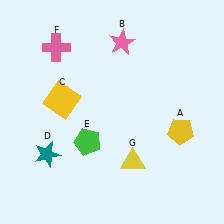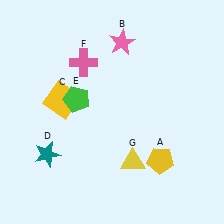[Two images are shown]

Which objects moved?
The objects that moved are: the yellow pentagon (A), the green pentagon (E), the pink cross (F).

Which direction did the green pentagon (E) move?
The green pentagon (E) moved up.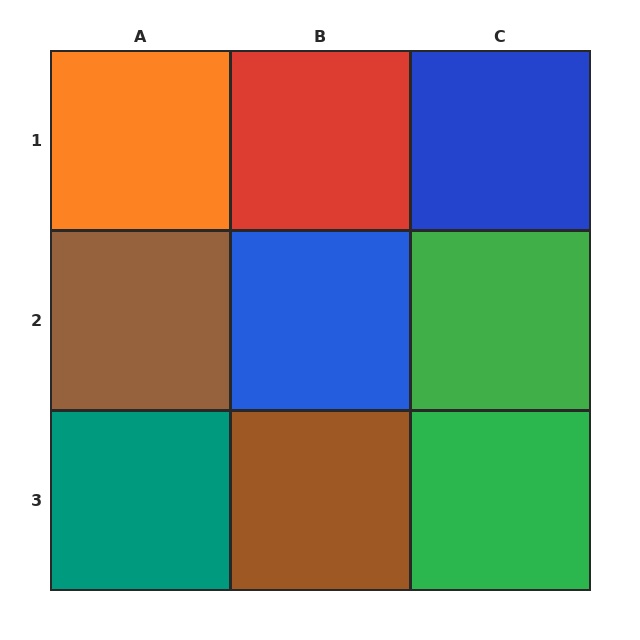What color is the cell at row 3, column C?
Green.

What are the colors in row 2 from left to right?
Brown, blue, green.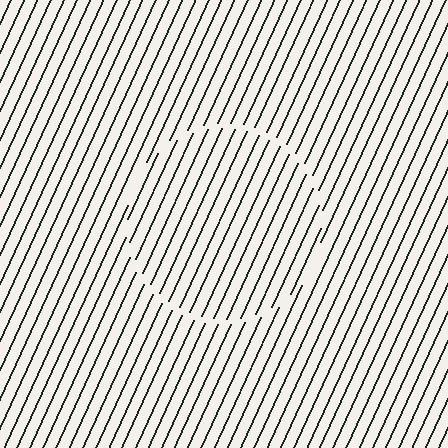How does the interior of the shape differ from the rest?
The interior of the shape contains the same grating, shifted by half a period — the contour is defined by the phase discontinuity where line-ends from the inner and outer gratings abut.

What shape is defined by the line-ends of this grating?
An illusory circle. The interior of the shape contains the same grating, shifted by half a period — the contour is defined by the phase discontinuity where line-ends from the inner and outer gratings abut.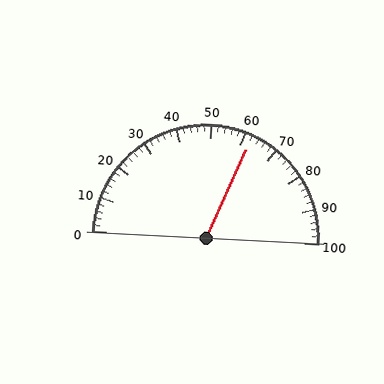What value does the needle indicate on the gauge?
The needle indicates approximately 62.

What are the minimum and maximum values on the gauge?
The gauge ranges from 0 to 100.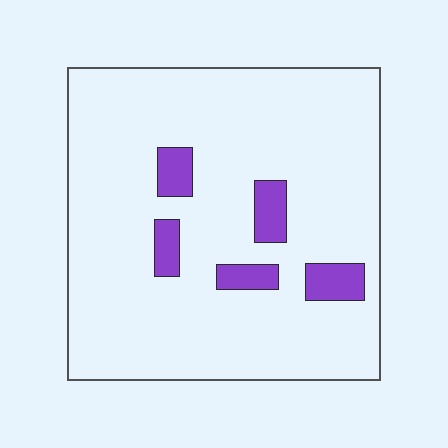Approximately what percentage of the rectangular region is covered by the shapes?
Approximately 10%.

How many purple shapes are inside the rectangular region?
5.